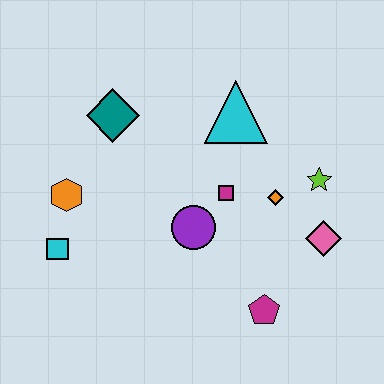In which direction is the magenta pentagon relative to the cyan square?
The magenta pentagon is to the right of the cyan square.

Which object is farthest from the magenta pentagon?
The teal diamond is farthest from the magenta pentagon.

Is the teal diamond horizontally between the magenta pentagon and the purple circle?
No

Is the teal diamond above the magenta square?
Yes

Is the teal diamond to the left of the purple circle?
Yes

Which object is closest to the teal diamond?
The orange hexagon is closest to the teal diamond.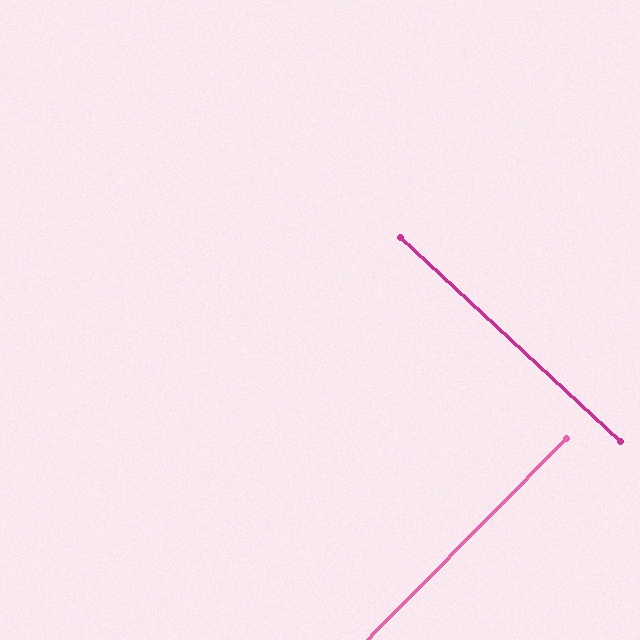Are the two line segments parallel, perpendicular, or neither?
Perpendicular — they meet at approximately 88°.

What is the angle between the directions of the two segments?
Approximately 88 degrees.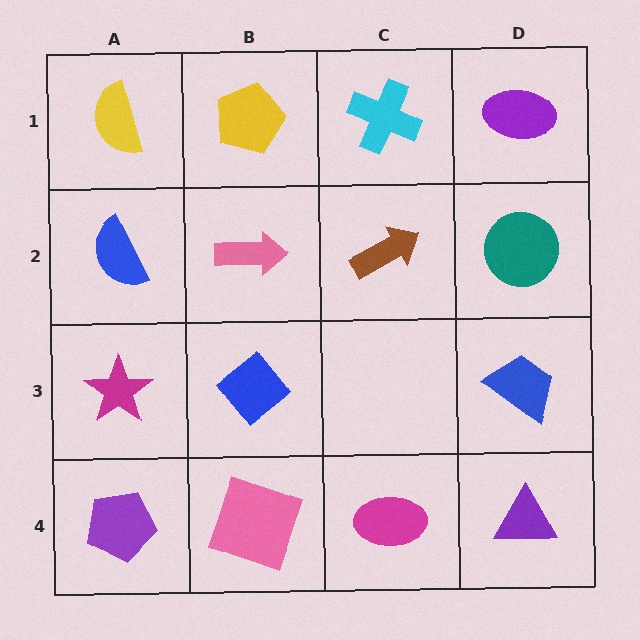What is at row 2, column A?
A blue semicircle.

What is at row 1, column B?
A yellow pentagon.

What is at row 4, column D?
A purple triangle.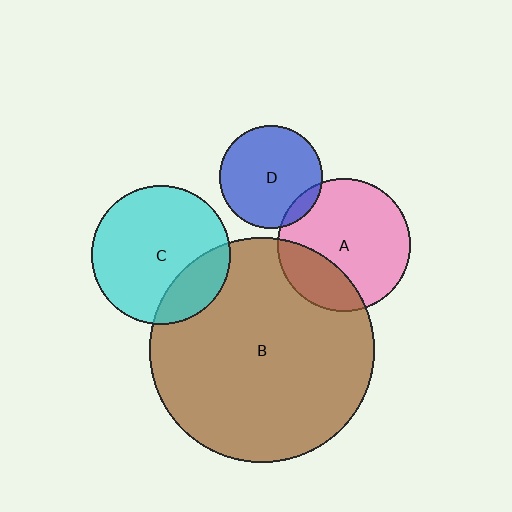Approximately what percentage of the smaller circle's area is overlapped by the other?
Approximately 10%.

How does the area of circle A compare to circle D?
Approximately 1.7 times.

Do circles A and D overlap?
Yes.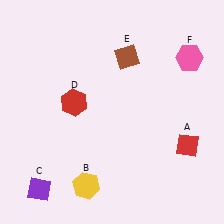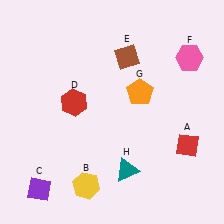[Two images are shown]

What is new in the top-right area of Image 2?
An orange pentagon (G) was added in the top-right area of Image 2.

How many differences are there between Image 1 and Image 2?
There are 2 differences between the two images.